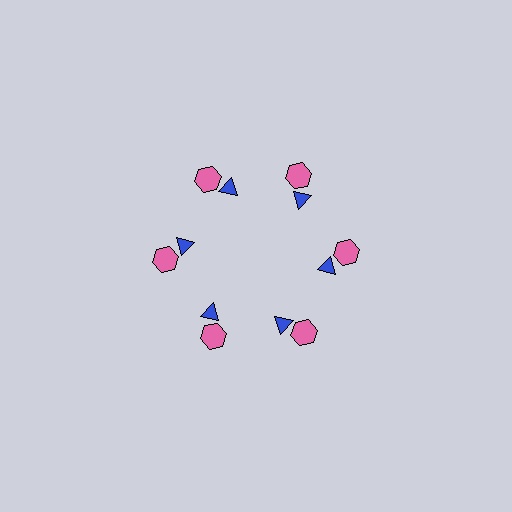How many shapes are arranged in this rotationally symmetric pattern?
There are 12 shapes, arranged in 6 groups of 2.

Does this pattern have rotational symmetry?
Yes, this pattern has 6-fold rotational symmetry. It looks the same after rotating 60 degrees around the center.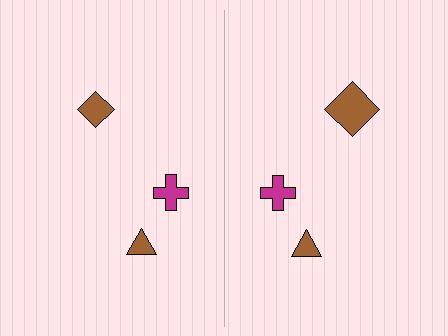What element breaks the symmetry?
The brown diamond on the right side has a different size than its mirror counterpart.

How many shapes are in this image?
There are 6 shapes in this image.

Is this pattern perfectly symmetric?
No, the pattern is not perfectly symmetric. The brown diamond on the right side has a different size than its mirror counterpart.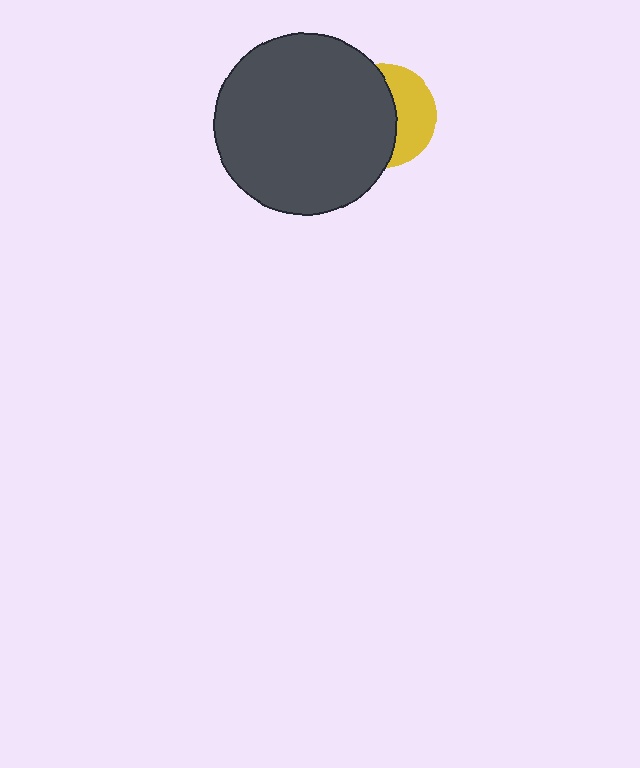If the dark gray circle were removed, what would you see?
You would see the complete yellow circle.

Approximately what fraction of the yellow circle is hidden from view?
Roughly 59% of the yellow circle is hidden behind the dark gray circle.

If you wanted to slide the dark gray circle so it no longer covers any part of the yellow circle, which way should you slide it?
Slide it left — that is the most direct way to separate the two shapes.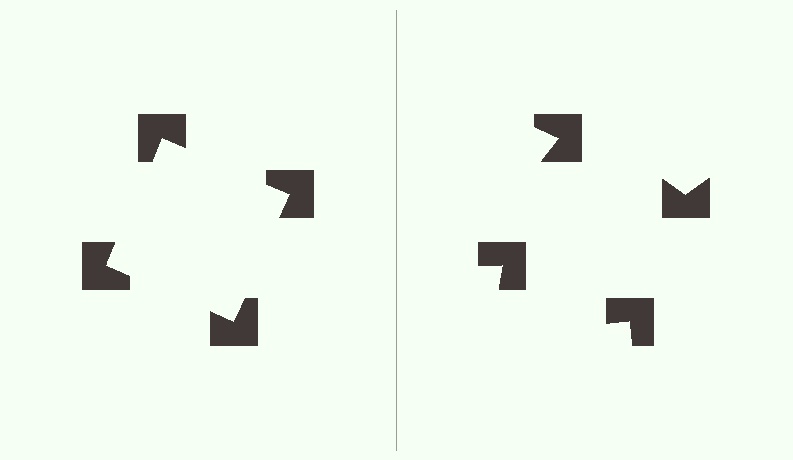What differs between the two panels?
The notched squares are positioned identically on both sides; only the wedge orientations differ. On the left they align to a square; on the right they are misaligned.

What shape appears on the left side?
An illusory square.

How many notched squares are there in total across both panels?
8 — 4 on each side.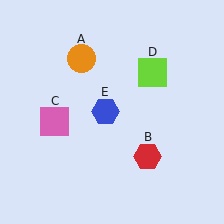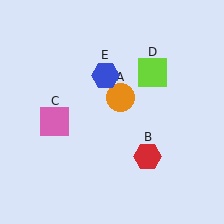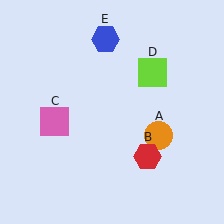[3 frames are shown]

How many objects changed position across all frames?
2 objects changed position: orange circle (object A), blue hexagon (object E).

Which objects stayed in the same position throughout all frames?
Red hexagon (object B) and pink square (object C) and lime square (object D) remained stationary.